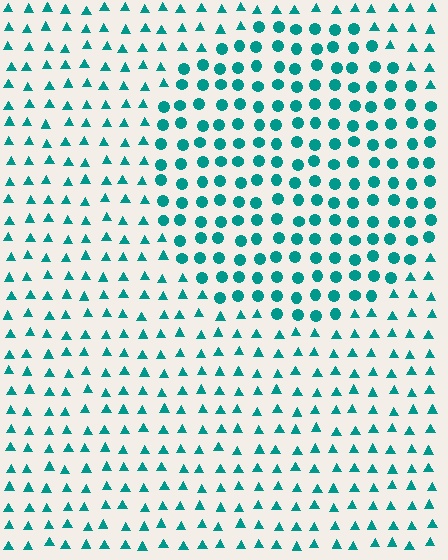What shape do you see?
I see a circle.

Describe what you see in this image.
The image is filled with small teal elements arranged in a uniform grid. A circle-shaped region contains circles, while the surrounding area contains triangles. The boundary is defined purely by the change in element shape.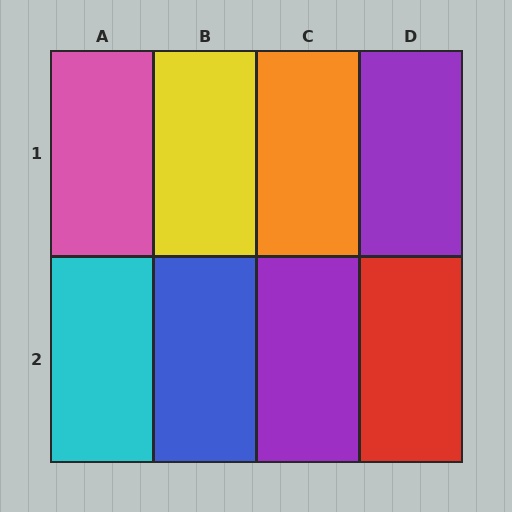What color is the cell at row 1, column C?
Orange.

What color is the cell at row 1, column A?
Pink.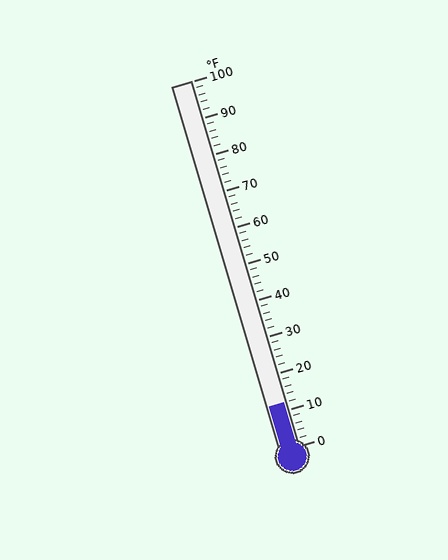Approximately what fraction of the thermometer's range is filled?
The thermometer is filled to approximately 10% of its range.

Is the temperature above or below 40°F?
The temperature is below 40°F.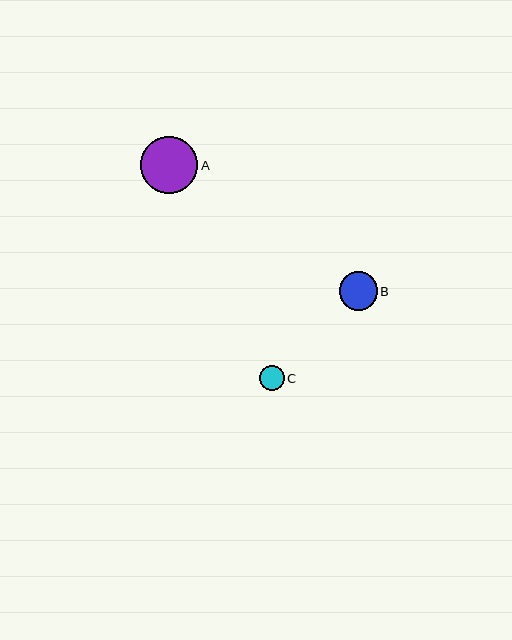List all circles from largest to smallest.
From largest to smallest: A, B, C.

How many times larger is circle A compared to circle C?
Circle A is approximately 2.3 times the size of circle C.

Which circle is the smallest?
Circle C is the smallest with a size of approximately 24 pixels.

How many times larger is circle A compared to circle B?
Circle A is approximately 1.5 times the size of circle B.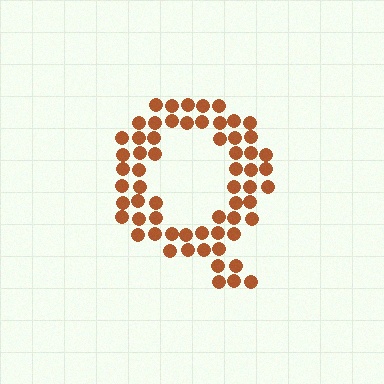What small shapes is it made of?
It is made of small circles.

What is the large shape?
The large shape is the letter Q.